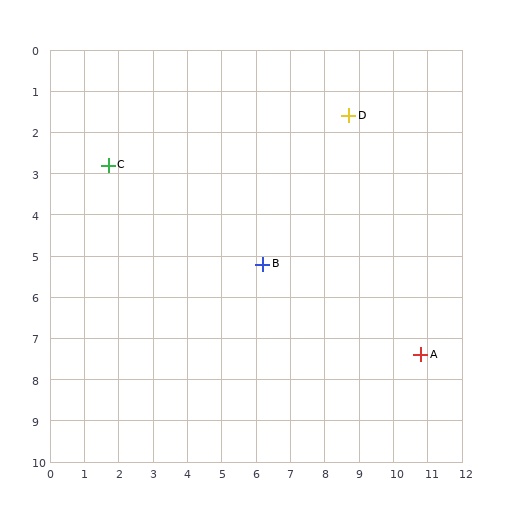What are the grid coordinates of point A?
Point A is at approximately (10.8, 7.4).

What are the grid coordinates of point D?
Point D is at approximately (8.7, 1.6).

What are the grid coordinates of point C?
Point C is at approximately (1.7, 2.8).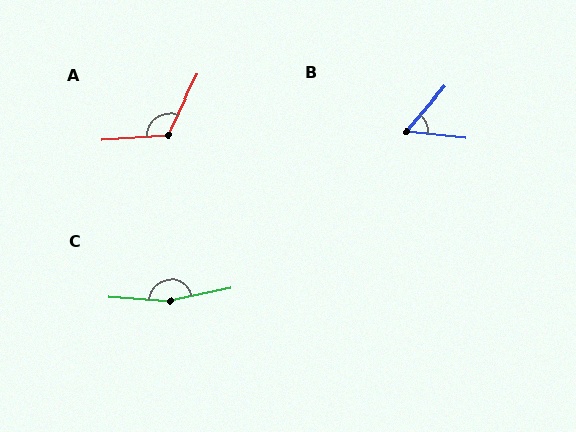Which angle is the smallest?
B, at approximately 55 degrees.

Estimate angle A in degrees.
Approximately 121 degrees.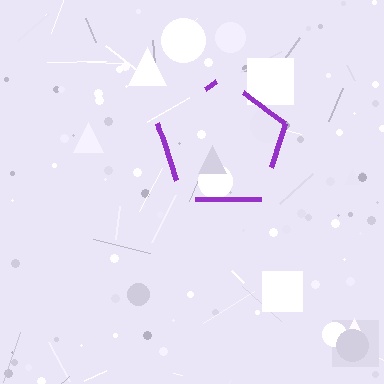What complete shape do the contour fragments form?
The contour fragments form a pentagon.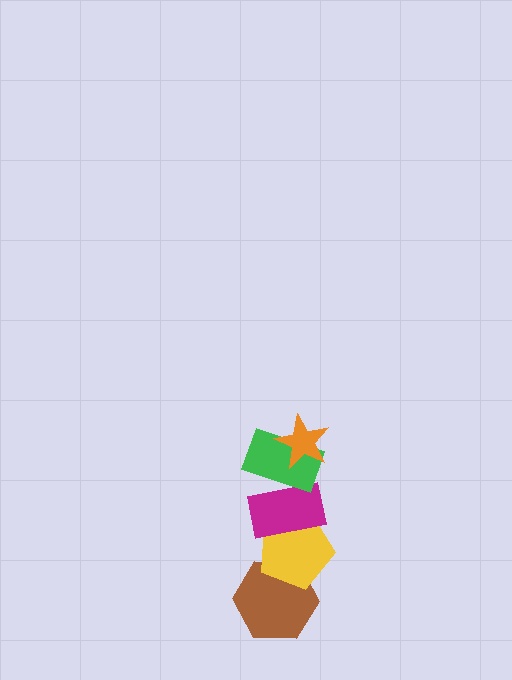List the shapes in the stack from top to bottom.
From top to bottom: the orange star, the green rectangle, the magenta rectangle, the yellow pentagon, the brown hexagon.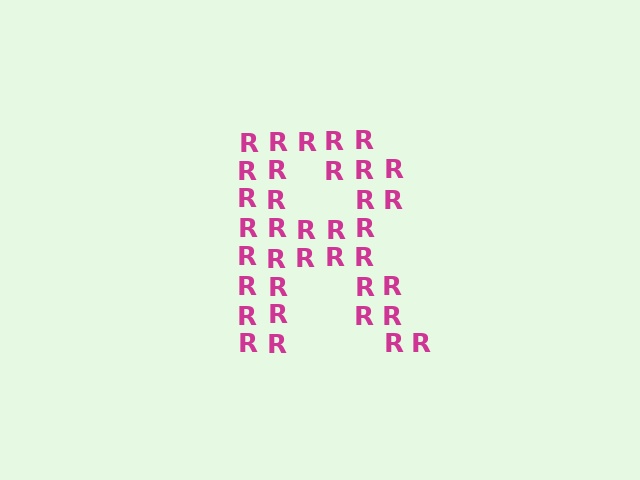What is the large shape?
The large shape is the letter R.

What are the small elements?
The small elements are letter R's.